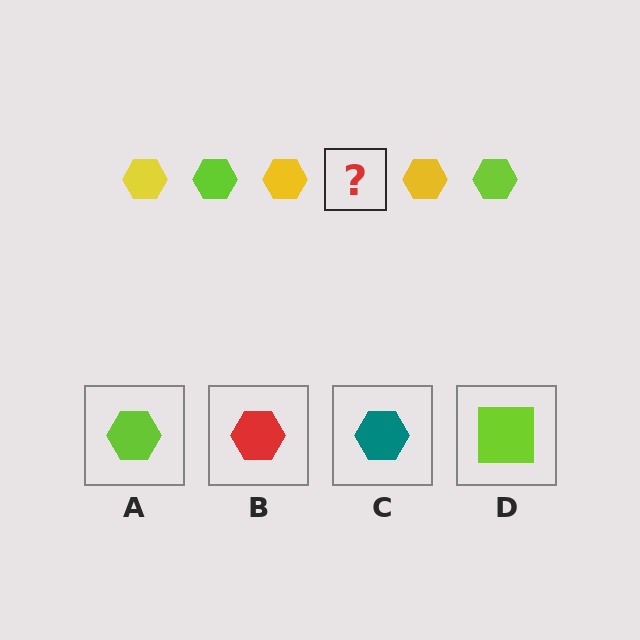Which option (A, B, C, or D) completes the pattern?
A.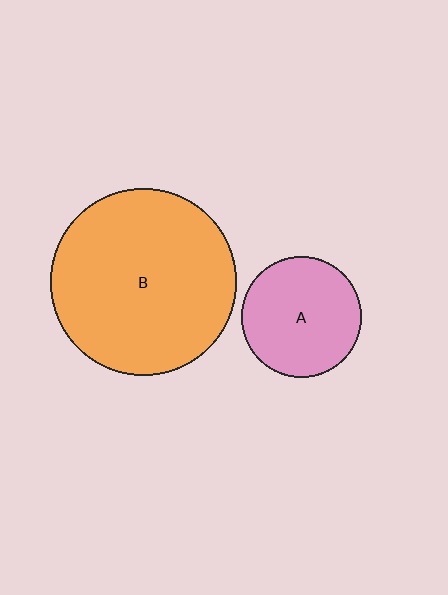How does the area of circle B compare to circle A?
Approximately 2.4 times.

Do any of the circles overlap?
No, none of the circles overlap.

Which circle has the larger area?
Circle B (orange).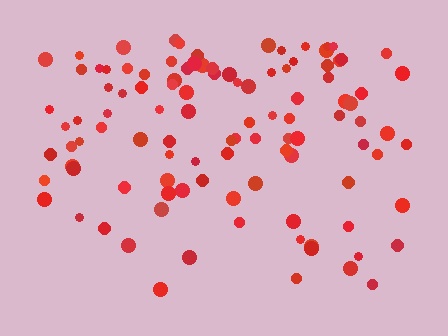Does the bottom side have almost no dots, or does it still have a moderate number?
Still a moderate number, just noticeably fewer than the top.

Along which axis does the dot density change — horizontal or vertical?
Vertical.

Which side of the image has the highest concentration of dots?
The top.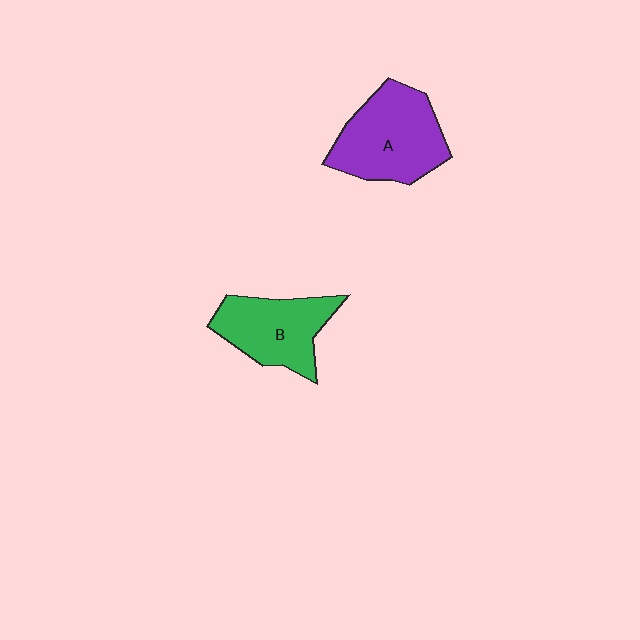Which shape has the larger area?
Shape A (purple).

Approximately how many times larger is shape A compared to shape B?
Approximately 1.2 times.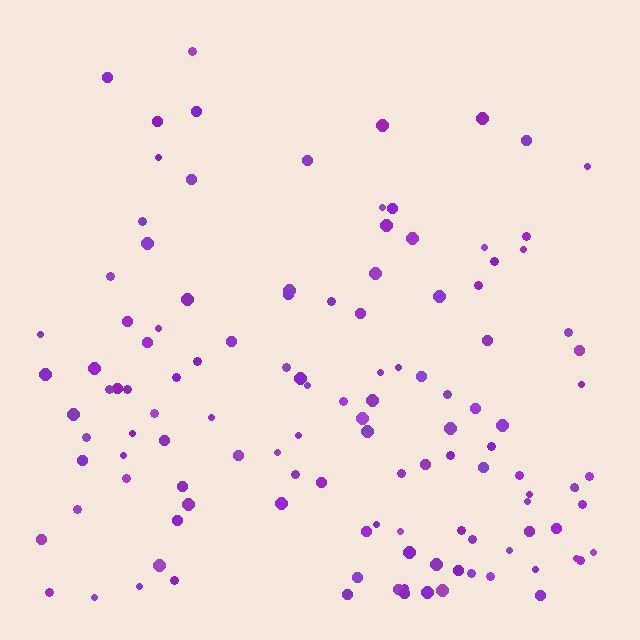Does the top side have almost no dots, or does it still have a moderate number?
Still a moderate number, just noticeably fewer than the bottom.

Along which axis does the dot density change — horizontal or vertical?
Vertical.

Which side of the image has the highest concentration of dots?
The bottom.